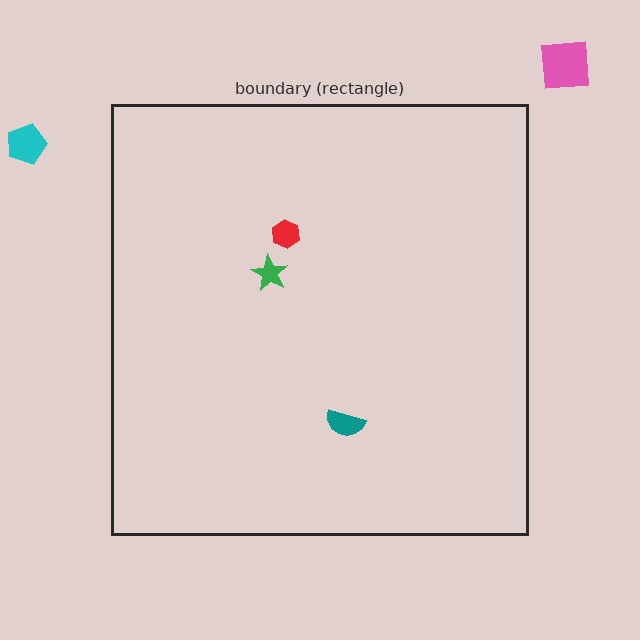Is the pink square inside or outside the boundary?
Outside.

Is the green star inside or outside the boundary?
Inside.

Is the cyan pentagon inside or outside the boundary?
Outside.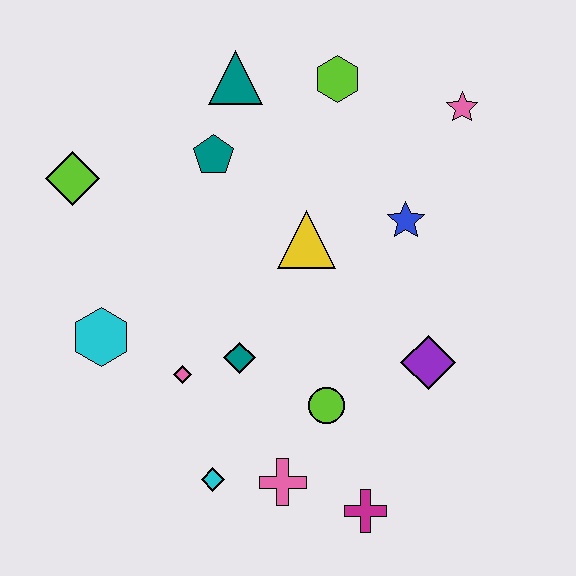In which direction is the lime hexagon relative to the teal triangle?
The lime hexagon is to the right of the teal triangle.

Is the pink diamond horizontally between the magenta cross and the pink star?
No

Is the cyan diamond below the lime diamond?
Yes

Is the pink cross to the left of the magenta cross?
Yes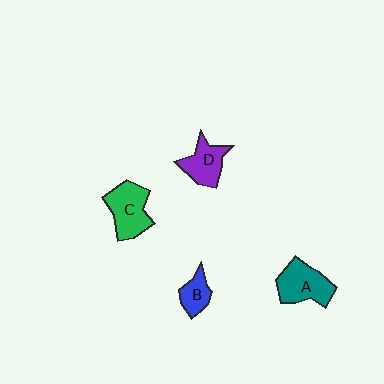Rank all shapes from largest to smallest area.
From largest to smallest: C (green), A (teal), D (purple), B (blue).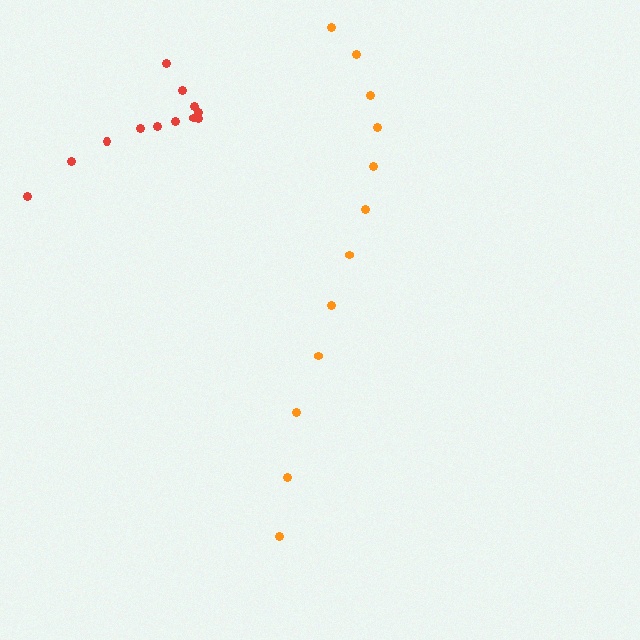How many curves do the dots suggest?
There are 2 distinct paths.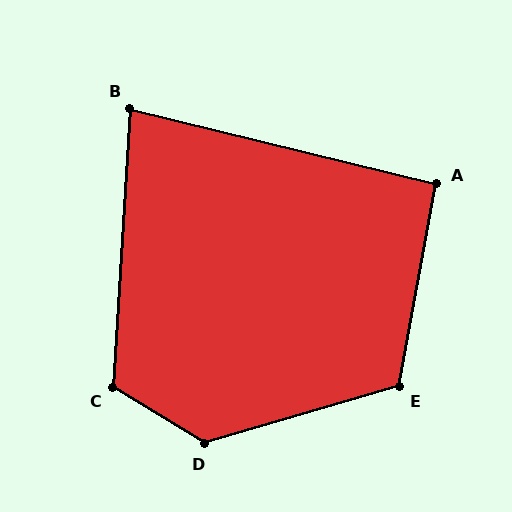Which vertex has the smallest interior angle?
B, at approximately 80 degrees.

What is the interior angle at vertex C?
Approximately 118 degrees (obtuse).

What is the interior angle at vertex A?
Approximately 94 degrees (approximately right).